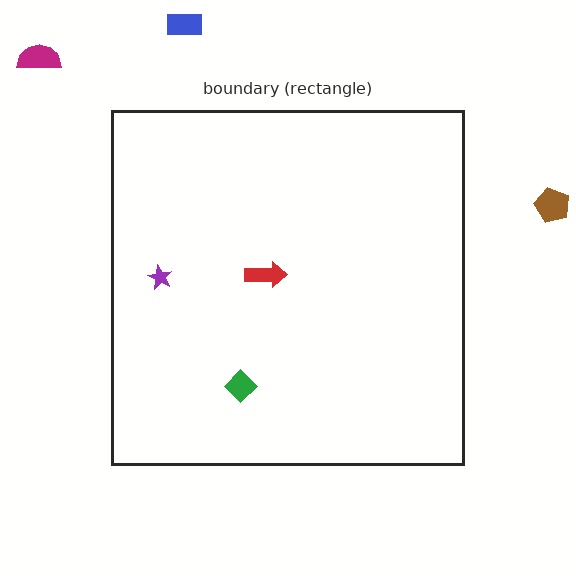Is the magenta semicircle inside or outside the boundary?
Outside.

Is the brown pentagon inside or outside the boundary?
Outside.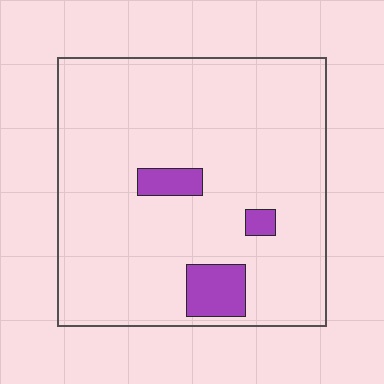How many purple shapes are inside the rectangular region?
3.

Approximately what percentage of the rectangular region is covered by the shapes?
Approximately 10%.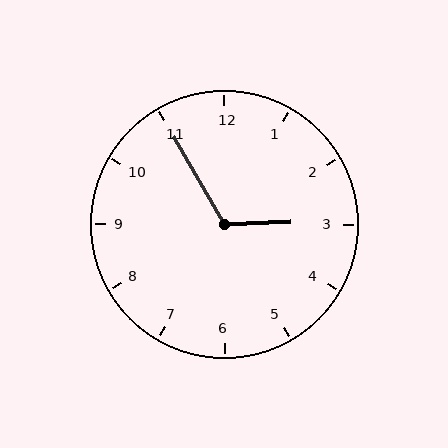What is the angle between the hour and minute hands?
Approximately 118 degrees.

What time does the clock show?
2:55.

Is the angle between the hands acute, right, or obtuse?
It is obtuse.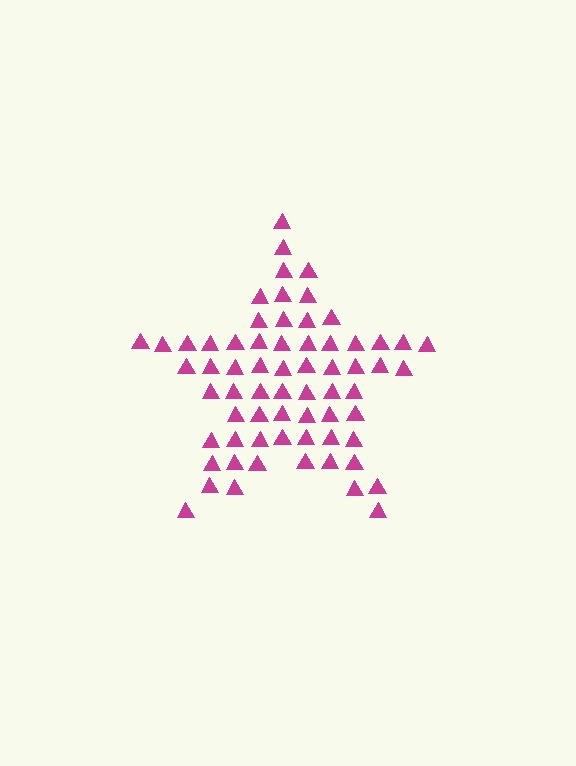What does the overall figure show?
The overall figure shows a star.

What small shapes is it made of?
It is made of small triangles.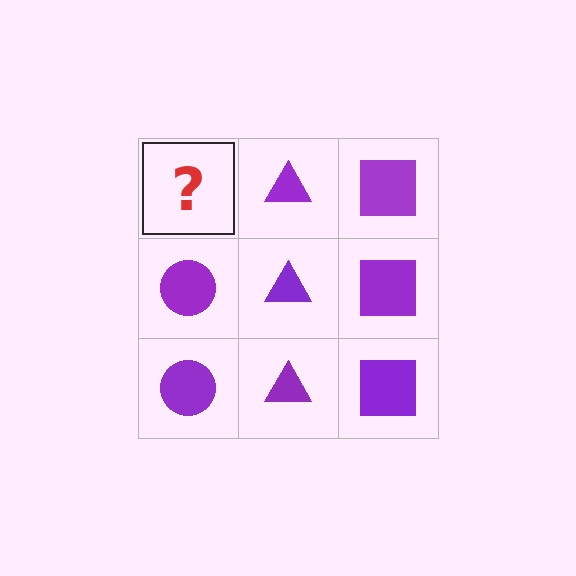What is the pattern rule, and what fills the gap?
The rule is that each column has a consistent shape. The gap should be filled with a purple circle.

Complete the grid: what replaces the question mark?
The question mark should be replaced with a purple circle.